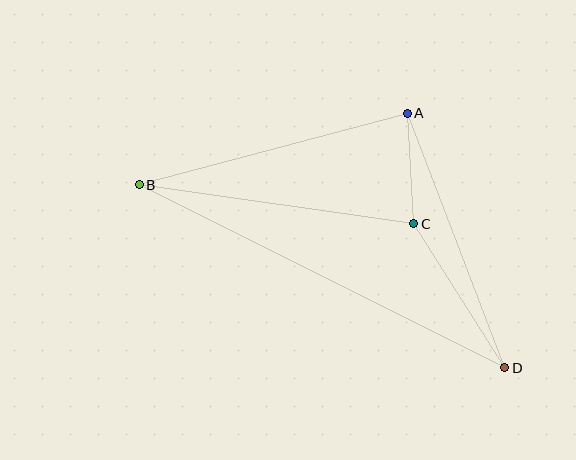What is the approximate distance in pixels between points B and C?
The distance between B and C is approximately 277 pixels.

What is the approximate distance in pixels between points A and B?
The distance between A and B is approximately 277 pixels.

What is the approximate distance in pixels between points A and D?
The distance between A and D is approximately 273 pixels.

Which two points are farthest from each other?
Points B and D are farthest from each other.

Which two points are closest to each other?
Points A and C are closest to each other.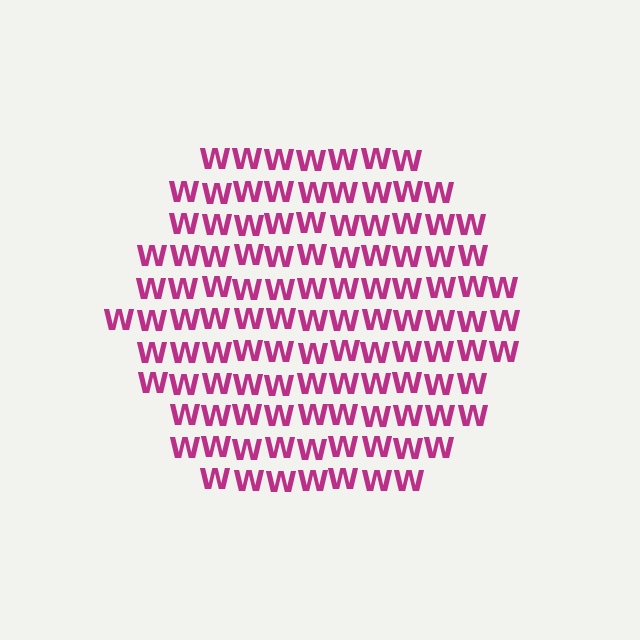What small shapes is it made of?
It is made of small letter W's.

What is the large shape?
The large shape is a hexagon.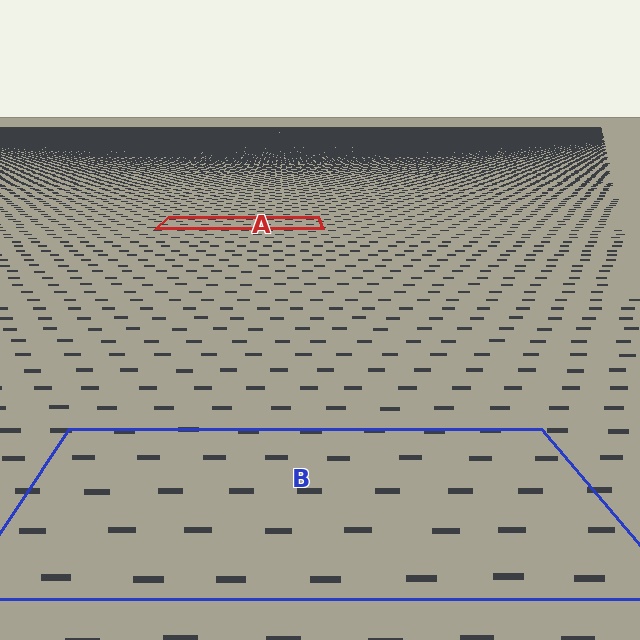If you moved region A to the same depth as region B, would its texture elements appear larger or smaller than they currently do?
They would appear larger. At a closer depth, the same texture elements are projected at a bigger on-screen size.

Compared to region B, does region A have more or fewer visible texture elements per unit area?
Region A has more texture elements per unit area — they are packed more densely because it is farther away.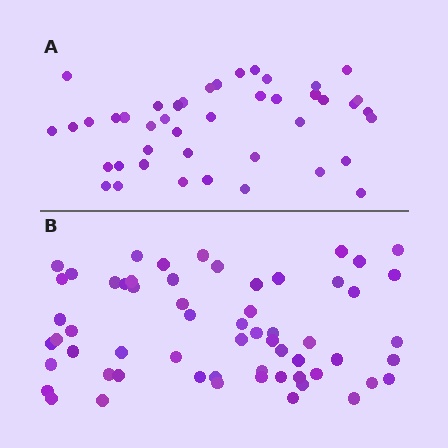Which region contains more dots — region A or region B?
Region B (the bottom region) has more dots.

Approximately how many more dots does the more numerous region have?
Region B has approximately 15 more dots than region A.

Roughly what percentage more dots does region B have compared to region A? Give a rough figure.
About 40% more.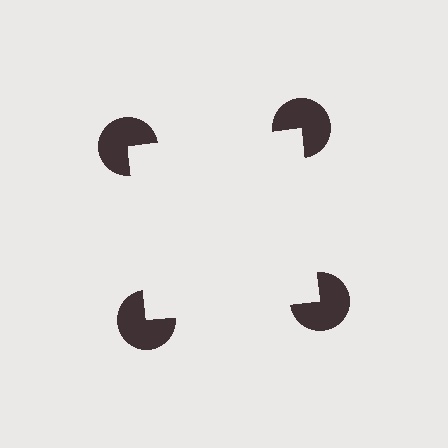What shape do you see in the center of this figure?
An illusory square — its edges are inferred from the aligned wedge cuts in the pac-man discs, not physically drawn.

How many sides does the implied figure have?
4 sides.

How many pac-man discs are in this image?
There are 4 — one at each vertex of the illusory square.